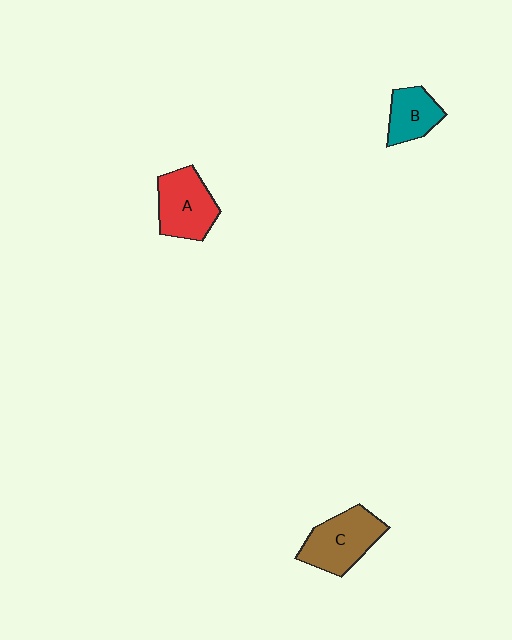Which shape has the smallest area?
Shape B (teal).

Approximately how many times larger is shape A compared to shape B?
Approximately 1.5 times.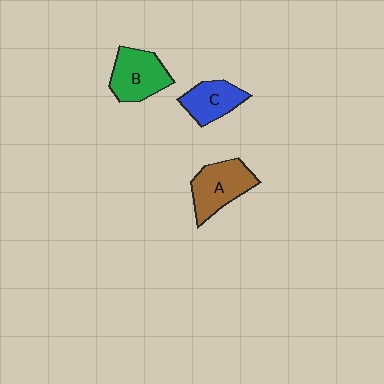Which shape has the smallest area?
Shape C (blue).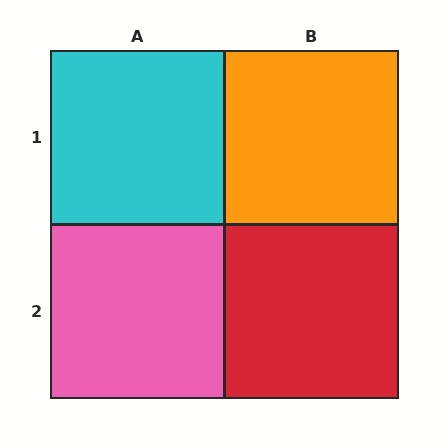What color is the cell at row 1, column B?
Orange.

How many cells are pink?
1 cell is pink.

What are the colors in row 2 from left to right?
Pink, red.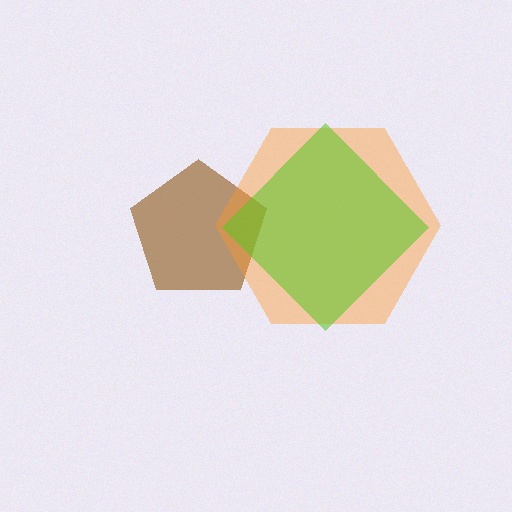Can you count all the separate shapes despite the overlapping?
Yes, there are 3 separate shapes.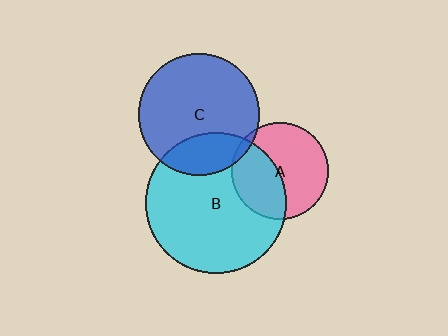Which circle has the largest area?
Circle B (cyan).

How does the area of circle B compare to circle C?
Approximately 1.3 times.